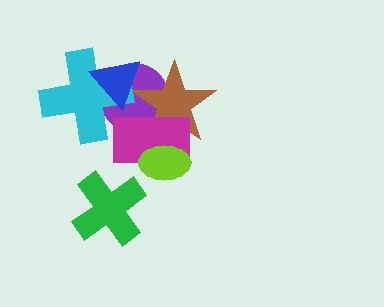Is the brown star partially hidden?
Yes, it is partially covered by another shape.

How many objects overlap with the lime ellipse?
2 objects overlap with the lime ellipse.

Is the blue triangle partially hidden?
No, no other shape covers it.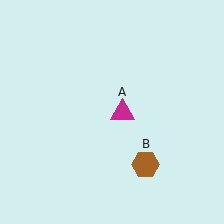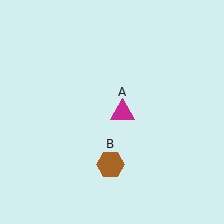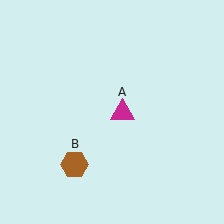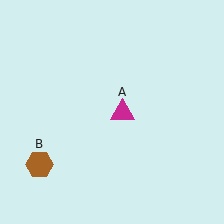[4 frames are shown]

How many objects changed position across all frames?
1 object changed position: brown hexagon (object B).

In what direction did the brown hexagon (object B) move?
The brown hexagon (object B) moved left.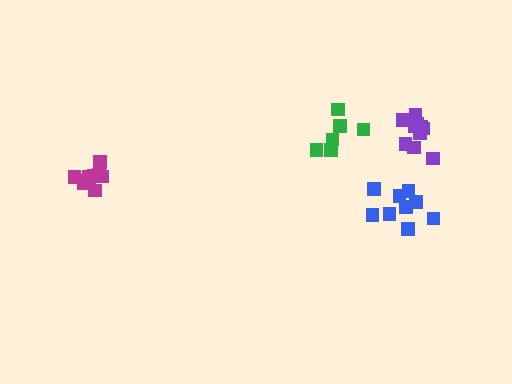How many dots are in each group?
Group 1: 6 dots, Group 2: 9 dots, Group 3: 9 dots, Group 4: 10 dots (34 total).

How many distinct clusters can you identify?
There are 4 distinct clusters.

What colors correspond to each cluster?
The clusters are colored: green, blue, magenta, purple.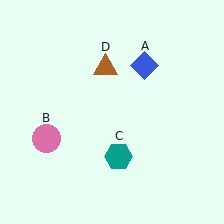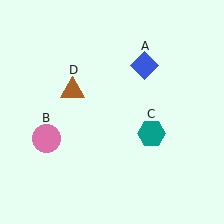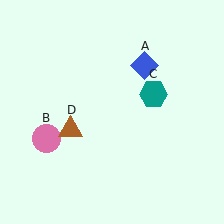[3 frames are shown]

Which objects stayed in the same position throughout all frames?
Blue diamond (object A) and pink circle (object B) remained stationary.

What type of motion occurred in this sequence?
The teal hexagon (object C), brown triangle (object D) rotated counterclockwise around the center of the scene.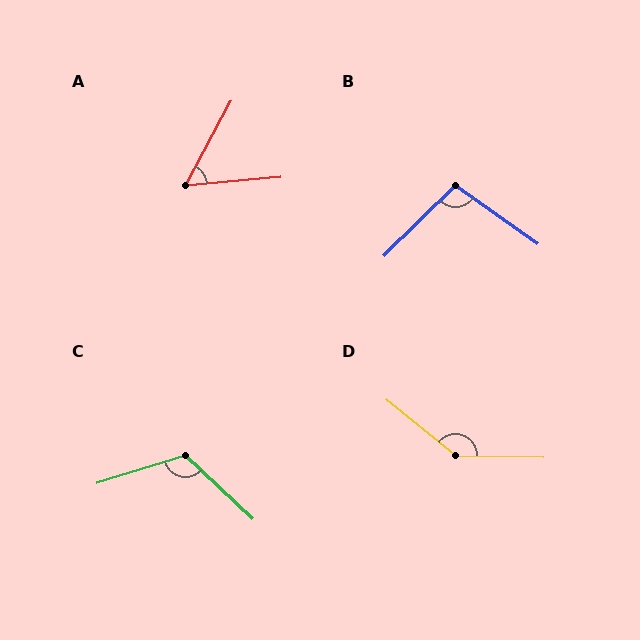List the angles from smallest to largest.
A (57°), B (100°), C (120°), D (142°).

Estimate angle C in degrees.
Approximately 120 degrees.